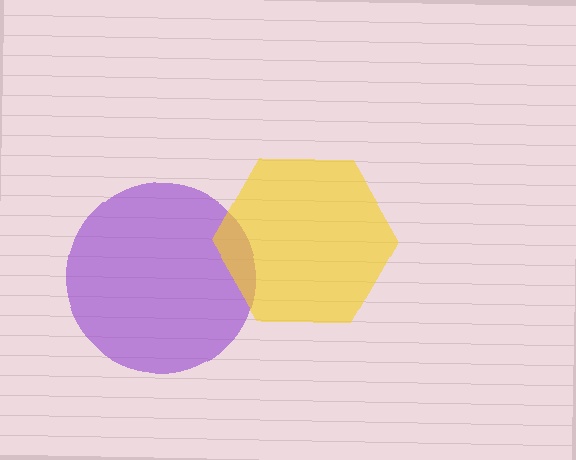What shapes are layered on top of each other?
The layered shapes are: a purple circle, a yellow hexagon.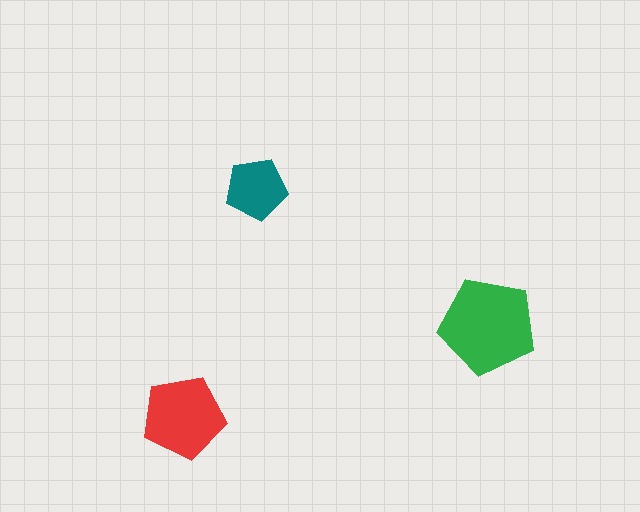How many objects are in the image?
There are 3 objects in the image.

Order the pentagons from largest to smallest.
the green one, the red one, the teal one.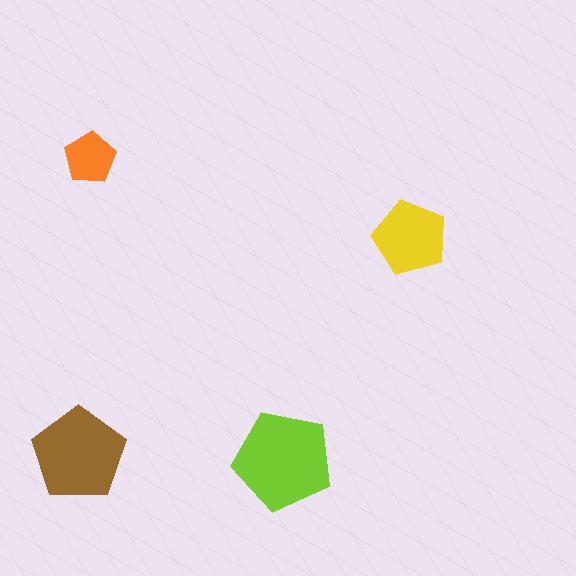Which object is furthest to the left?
The brown pentagon is leftmost.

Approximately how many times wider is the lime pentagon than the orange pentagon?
About 2 times wider.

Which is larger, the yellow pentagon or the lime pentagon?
The lime one.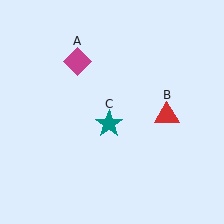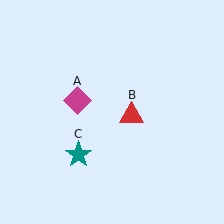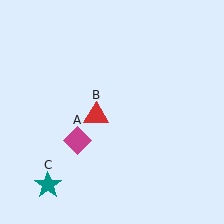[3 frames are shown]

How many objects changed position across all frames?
3 objects changed position: magenta diamond (object A), red triangle (object B), teal star (object C).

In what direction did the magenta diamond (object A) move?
The magenta diamond (object A) moved down.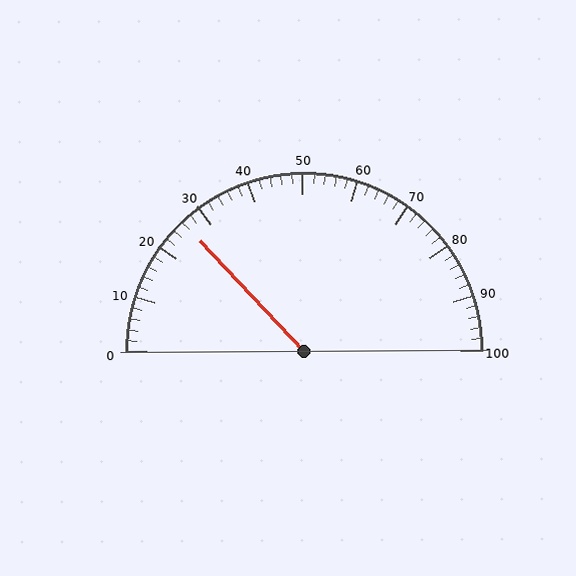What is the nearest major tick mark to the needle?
The nearest major tick mark is 30.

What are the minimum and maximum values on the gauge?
The gauge ranges from 0 to 100.